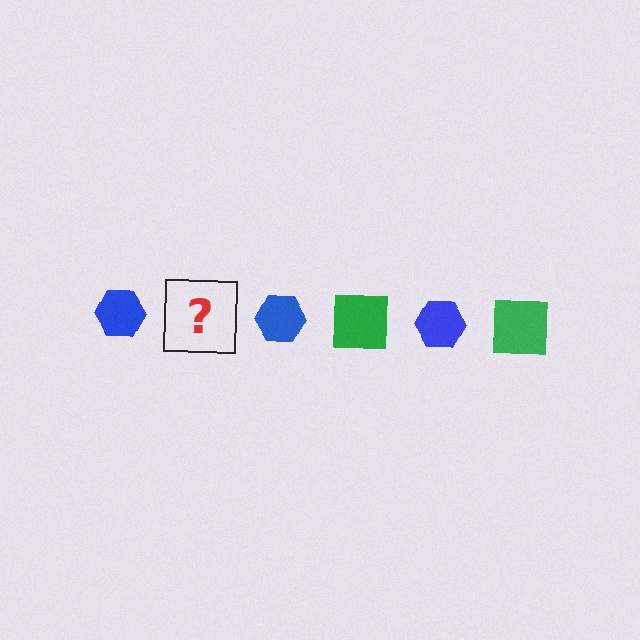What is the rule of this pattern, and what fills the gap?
The rule is that the pattern alternates between blue hexagon and green square. The gap should be filled with a green square.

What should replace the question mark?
The question mark should be replaced with a green square.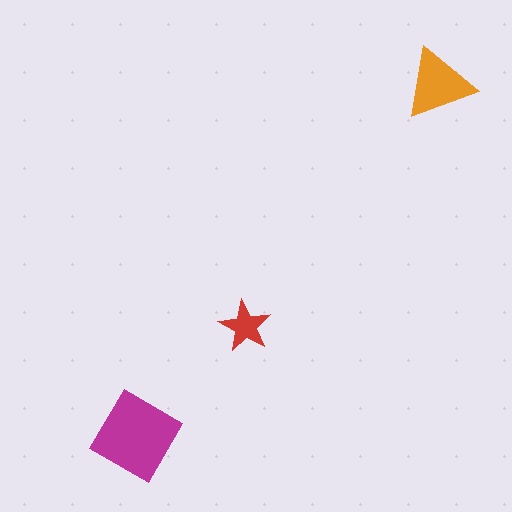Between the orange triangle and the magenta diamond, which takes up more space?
The magenta diamond.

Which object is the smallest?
The red star.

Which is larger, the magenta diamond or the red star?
The magenta diamond.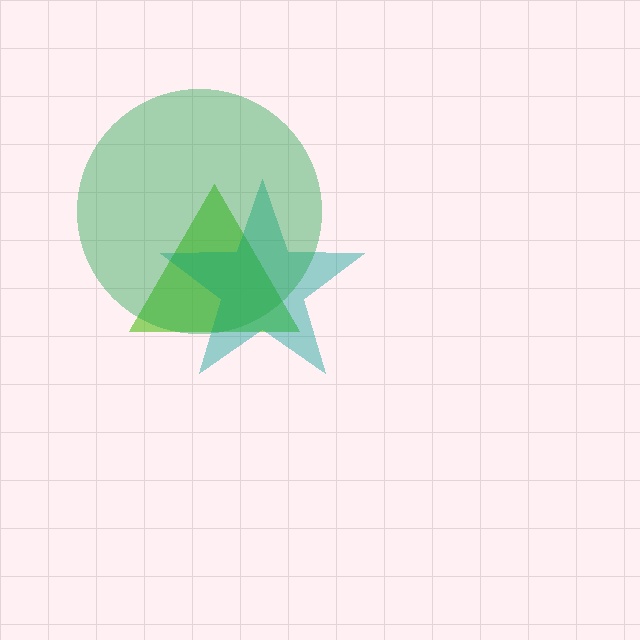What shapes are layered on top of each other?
The layered shapes are: a lime triangle, a teal star, a green circle.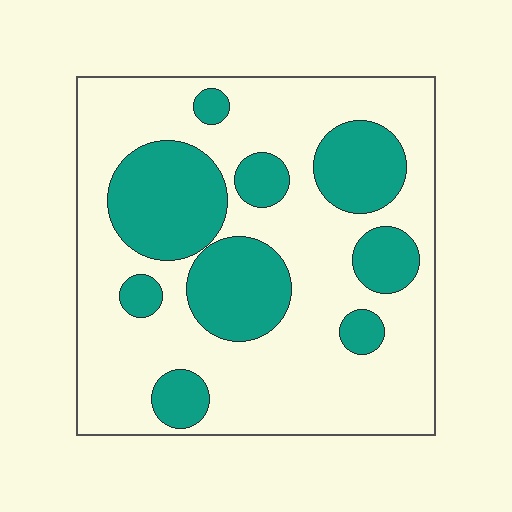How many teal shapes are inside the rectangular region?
9.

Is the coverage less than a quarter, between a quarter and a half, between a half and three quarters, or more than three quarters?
Between a quarter and a half.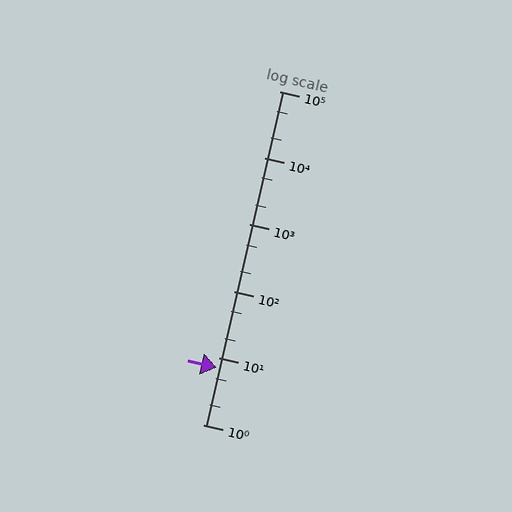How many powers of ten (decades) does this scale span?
The scale spans 5 decades, from 1 to 100000.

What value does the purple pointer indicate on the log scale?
The pointer indicates approximately 7.1.